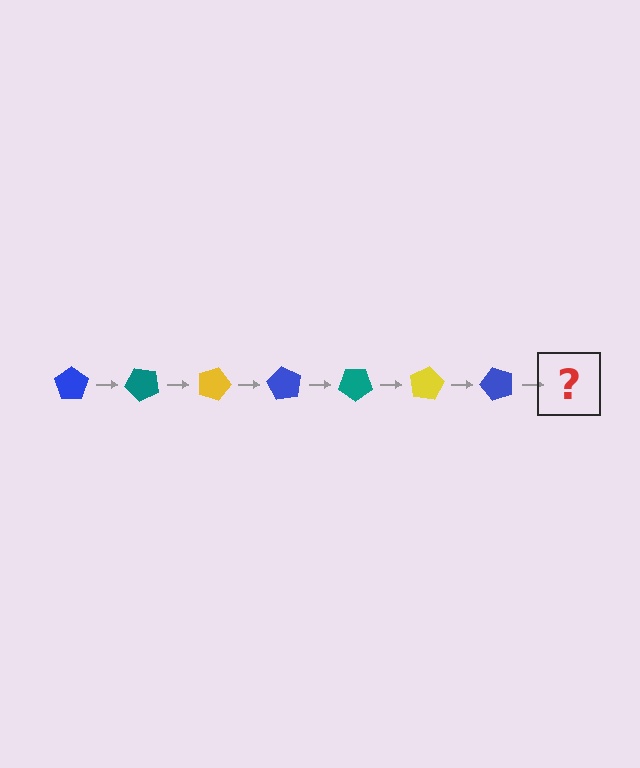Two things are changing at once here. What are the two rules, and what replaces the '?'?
The two rules are that it rotates 45 degrees each step and the color cycles through blue, teal, and yellow. The '?' should be a teal pentagon, rotated 315 degrees from the start.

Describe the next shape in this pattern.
It should be a teal pentagon, rotated 315 degrees from the start.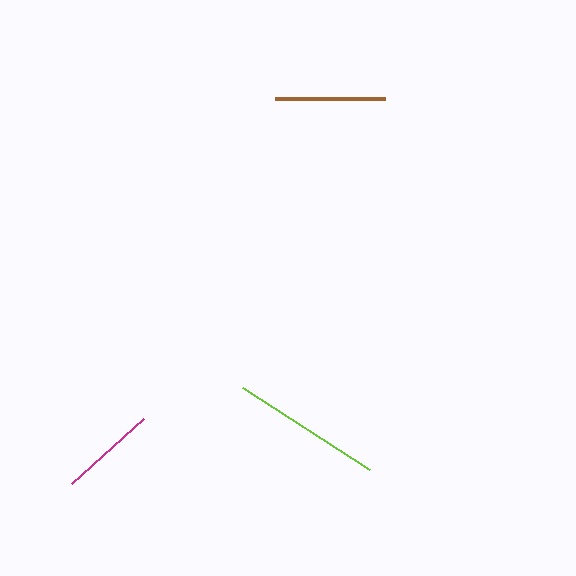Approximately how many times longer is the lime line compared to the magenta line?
The lime line is approximately 1.6 times the length of the magenta line.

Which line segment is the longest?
The lime line is the longest at approximately 152 pixels.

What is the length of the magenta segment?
The magenta segment is approximately 97 pixels long.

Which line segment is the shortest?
The magenta line is the shortest at approximately 97 pixels.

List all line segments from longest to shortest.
From longest to shortest: lime, brown, magenta.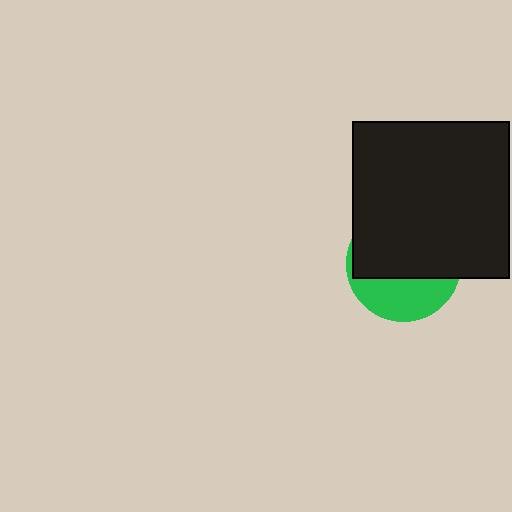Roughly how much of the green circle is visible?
A small part of it is visible (roughly 35%).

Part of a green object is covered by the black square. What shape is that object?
It is a circle.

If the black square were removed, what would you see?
You would see the complete green circle.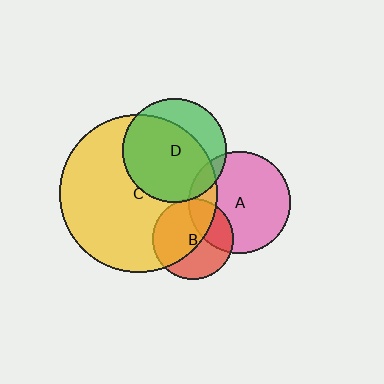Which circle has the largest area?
Circle C (yellow).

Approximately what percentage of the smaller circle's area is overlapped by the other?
Approximately 30%.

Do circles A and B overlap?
Yes.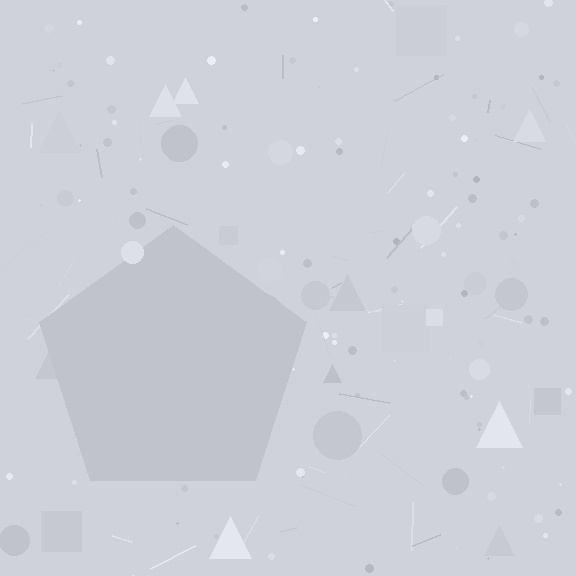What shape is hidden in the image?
A pentagon is hidden in the image.